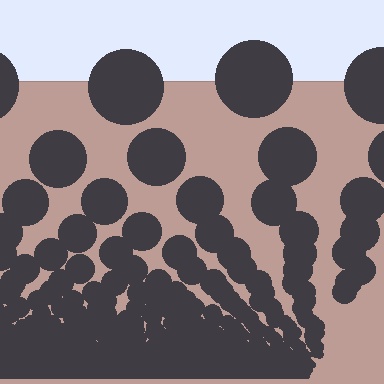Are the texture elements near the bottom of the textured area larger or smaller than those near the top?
Smaller. The gradient is inverted — elements near the bottom are smaller and denser.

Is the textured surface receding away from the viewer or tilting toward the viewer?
The surface appears to tilt toward the viewer. Texture elements get larger and sparser toward the top.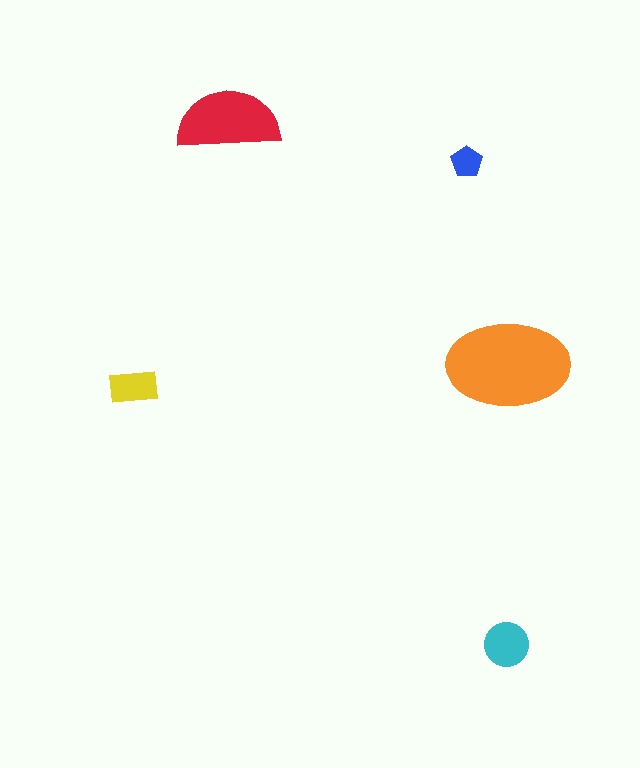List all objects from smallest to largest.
The blue pentagon, the yellow rectangle, the cyan circle, the red semicircle, the orange ellipse.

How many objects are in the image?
There are 5 objects in the image.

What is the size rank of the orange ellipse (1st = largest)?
1st.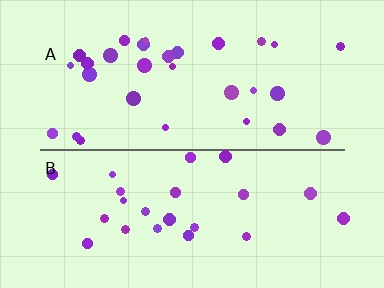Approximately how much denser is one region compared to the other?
Approximately 1.3× — region A over region B.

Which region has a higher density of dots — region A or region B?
A (the top).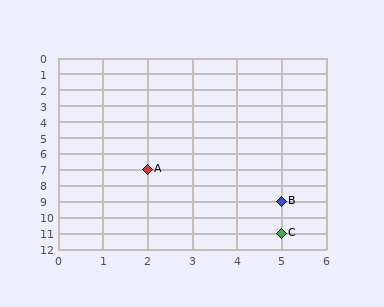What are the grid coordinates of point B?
Point B is at grid coordinates (5, 9).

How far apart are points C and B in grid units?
Points C and B are 2 rows apart.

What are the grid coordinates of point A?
Point A is at grid coordinates (2, 7).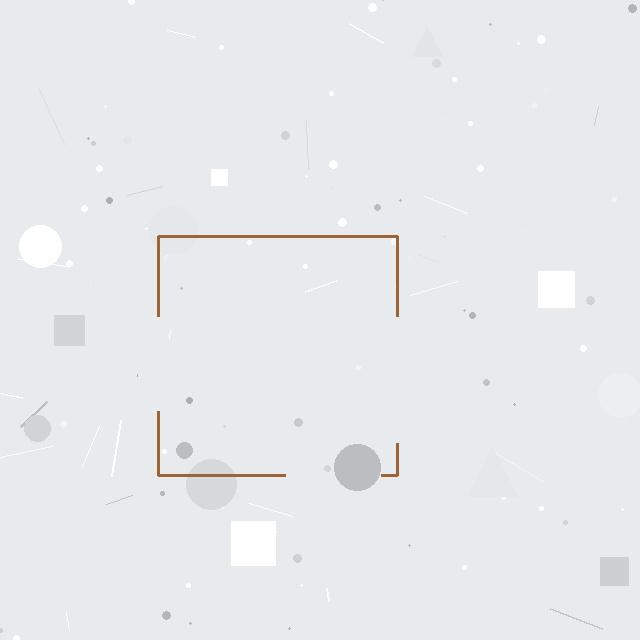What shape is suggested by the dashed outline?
The dashed outline suggests a square.